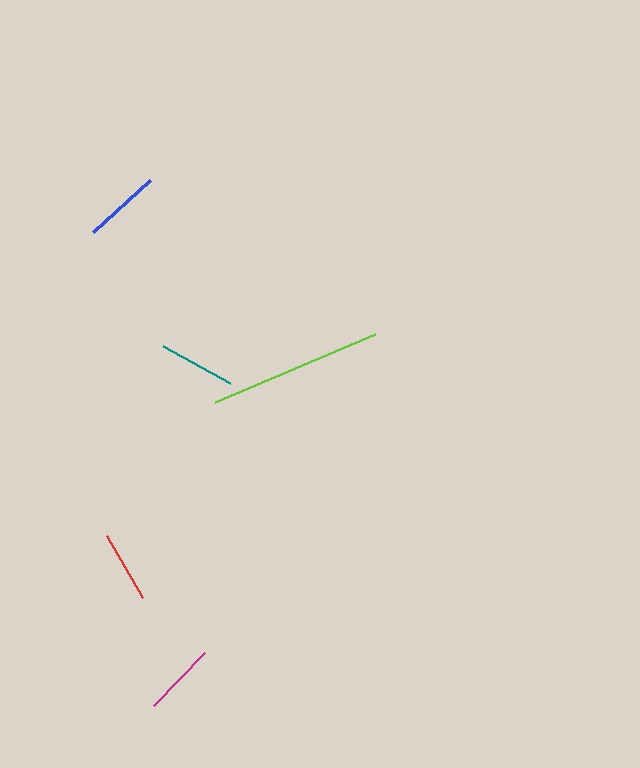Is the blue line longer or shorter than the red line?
The blue line is longer than the red line.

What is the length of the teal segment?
The teal segment is approximately 76 pixels long.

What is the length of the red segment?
The red segment is approximately 72 pixels long.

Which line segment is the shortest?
The red line is the shortest at approximately 72 pixels.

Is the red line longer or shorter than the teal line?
The teal line is longer than the red line.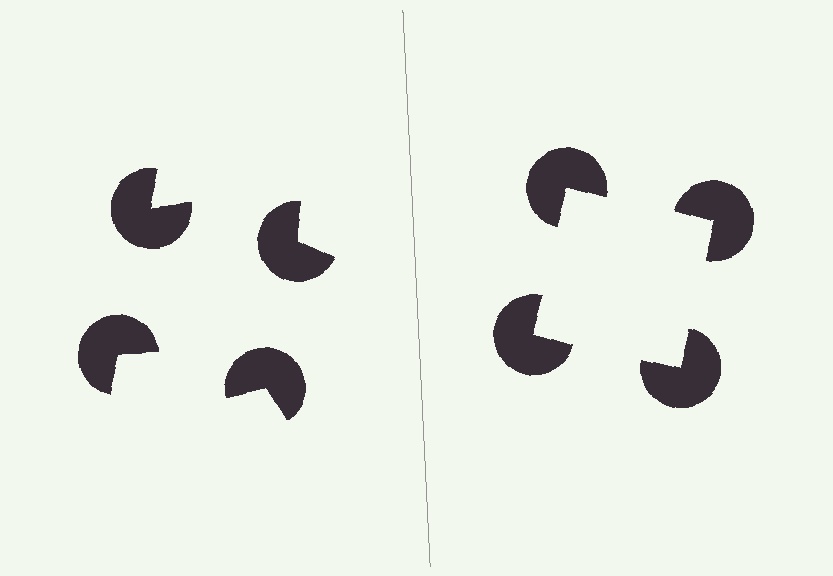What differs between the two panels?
The pac-man discs are positioned identically on both sides; only the wedge orientations differ. On the right they align to a square; on the left they are misaligned.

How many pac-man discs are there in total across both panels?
8 — 4 on each side.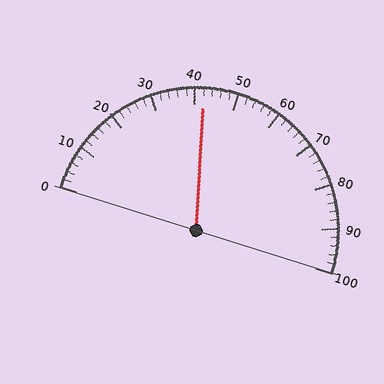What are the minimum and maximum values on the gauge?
The gauge ranges from 0 to 100.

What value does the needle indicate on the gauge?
The needle indicates approximately 42.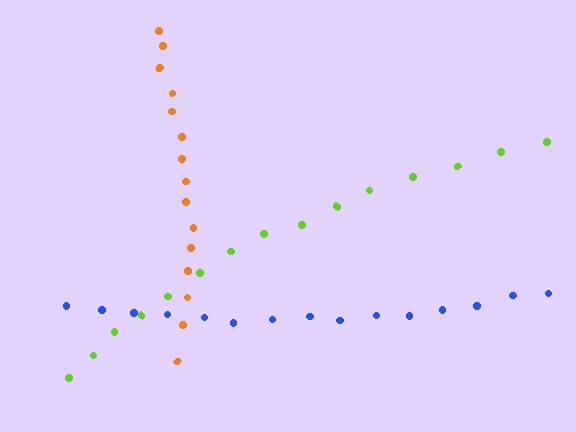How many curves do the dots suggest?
There are 3 distinct paths.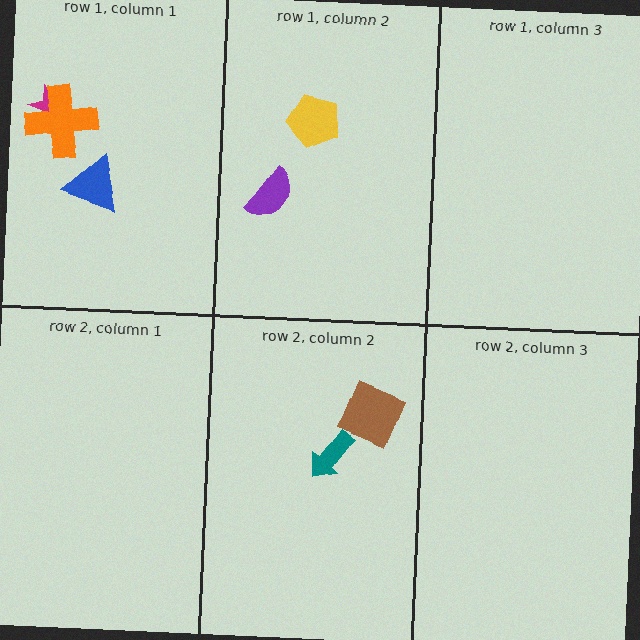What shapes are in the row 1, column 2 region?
The yellow pentagon, the purple semicircle.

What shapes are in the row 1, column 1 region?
The magenta star, the blue triangle, the orange cross.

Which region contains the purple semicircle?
The row 1, column 2 region.